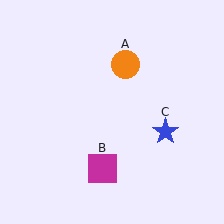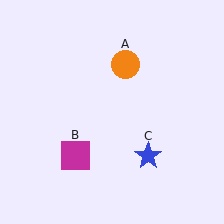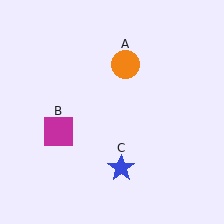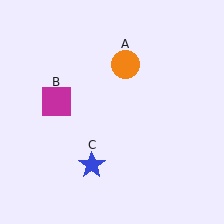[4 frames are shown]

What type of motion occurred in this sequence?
The magenta square (object B), blue star (object C) rotated clockwise around the center of the scene.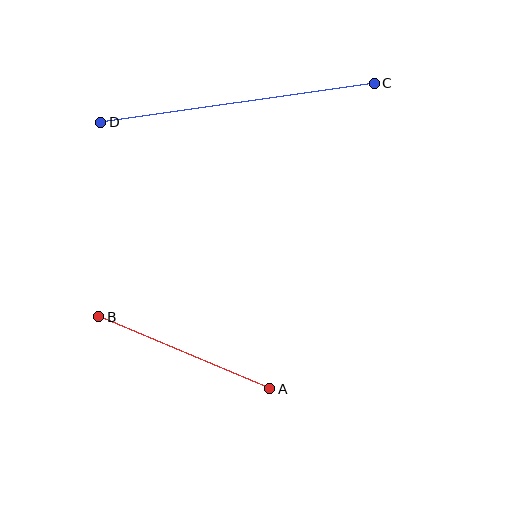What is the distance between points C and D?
The distance is approximately 276 pixels.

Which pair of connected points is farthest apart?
Points C and D are farthest apart.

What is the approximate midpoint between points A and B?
The midpoint is at approximately (184, 353) pixels.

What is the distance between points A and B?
The distance is approximately 186 pixels.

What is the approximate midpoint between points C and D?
The midpoint is at approximately (237, 103) pixels.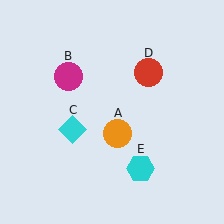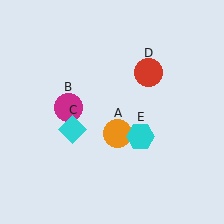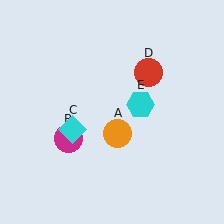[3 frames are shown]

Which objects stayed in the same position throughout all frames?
Orange circle (object A) and cyan diamond (object C) and red circle (object D) remained stationary.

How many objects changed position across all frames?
2 objects changed position: magenta circle (object B), cyan hexagon (object E).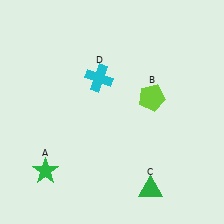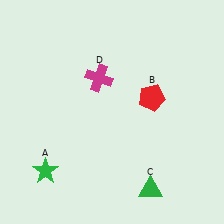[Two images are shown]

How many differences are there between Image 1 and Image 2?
There are 2 differences between the two images.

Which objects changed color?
B changed from lime to red. D changed from cyan to magenta.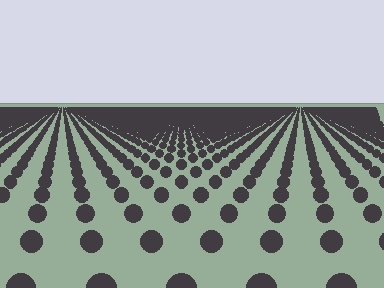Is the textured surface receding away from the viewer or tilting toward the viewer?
The surface is receding away from the viewer. Texture elements get smaller and denser toward the top.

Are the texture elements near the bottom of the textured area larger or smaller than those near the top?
Larger. Near the bottom, elements are closer to the viewer and appear at a bigger on-screen size.